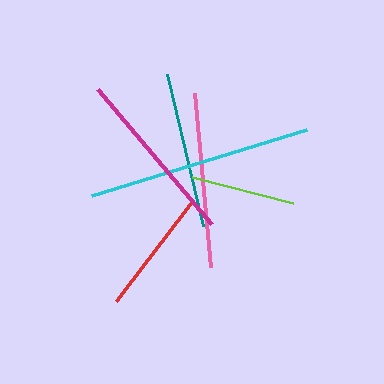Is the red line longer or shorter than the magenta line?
The magenta line is longer than the red line.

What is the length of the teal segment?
The teal segment is approximately 156 pixels long.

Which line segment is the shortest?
The lime line is the shortest at approximately 105 pixels.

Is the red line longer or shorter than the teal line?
The teal line is longer than the red line.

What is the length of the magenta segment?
The magenta segment is approximately 177 pixels long.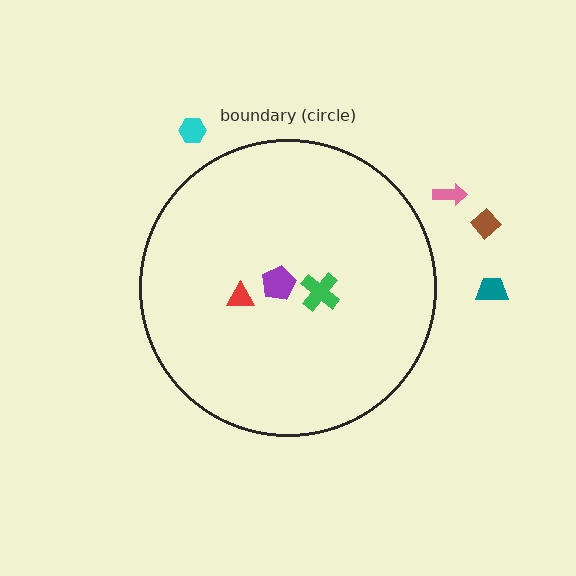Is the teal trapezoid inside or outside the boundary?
Outside.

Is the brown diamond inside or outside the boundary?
Outside.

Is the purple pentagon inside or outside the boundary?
Inside.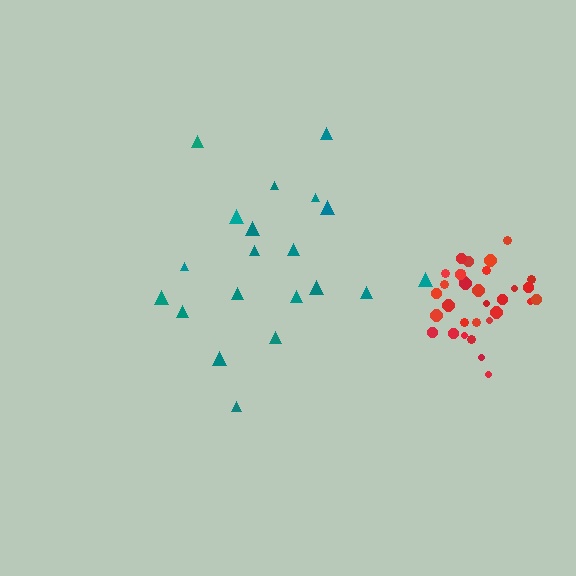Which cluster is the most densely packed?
Red.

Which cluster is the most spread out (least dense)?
Teal.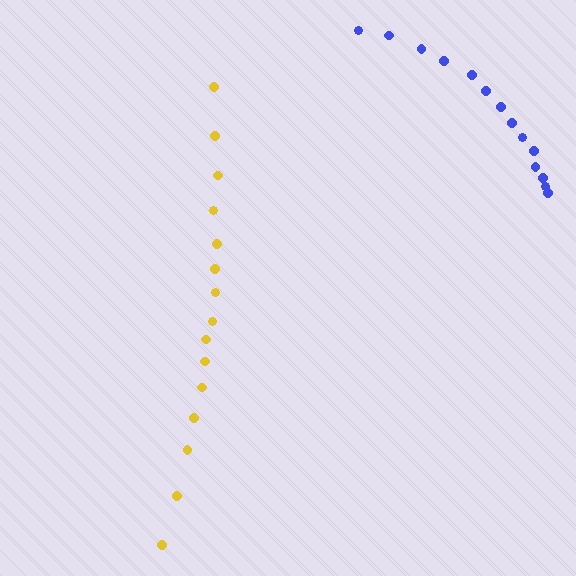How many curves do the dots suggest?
There are 2 distinct paths.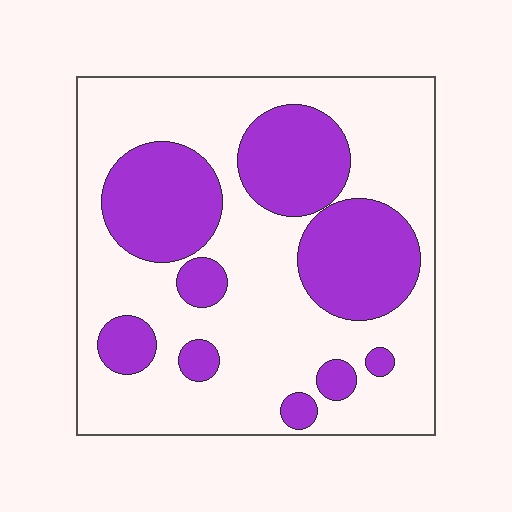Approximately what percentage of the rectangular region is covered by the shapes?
Approximately 35%.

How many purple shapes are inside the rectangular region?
9.